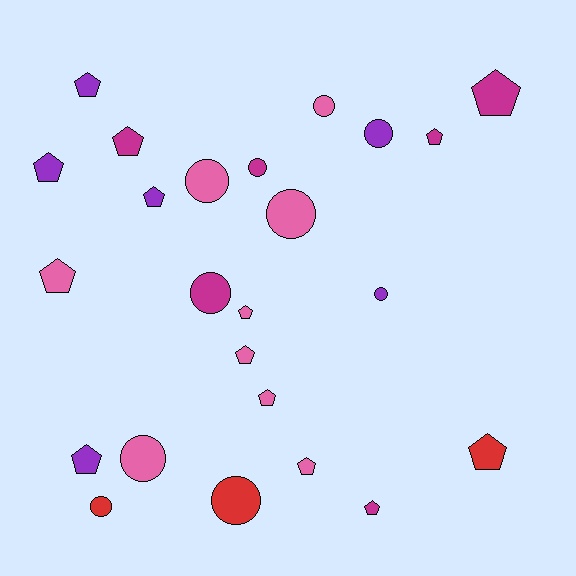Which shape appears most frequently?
Pentagon, with 14 objects.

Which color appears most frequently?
Pink, with 9 objects.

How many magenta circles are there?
There are 2 magenta circles.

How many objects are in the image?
There are 24 objects.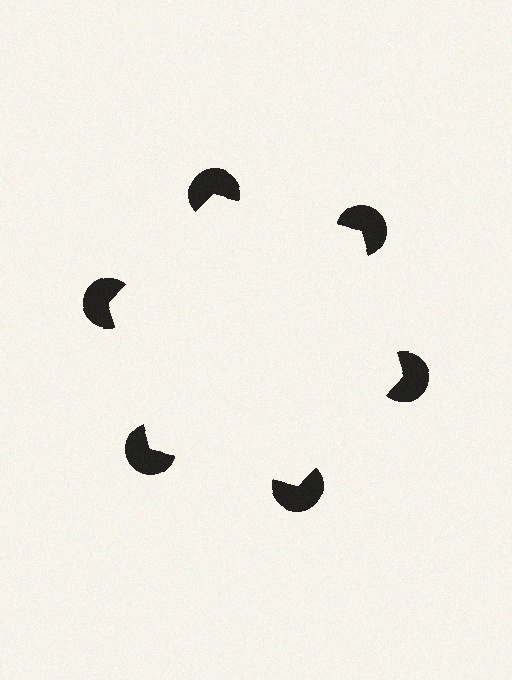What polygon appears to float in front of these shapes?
An illusory hexagon — its edges are inferred from the aligned wedge cuts in the pac-man discs, not physically drawn.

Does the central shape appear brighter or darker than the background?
It typically appears slightly brighter than the background, even though no actual brightness change is drawn.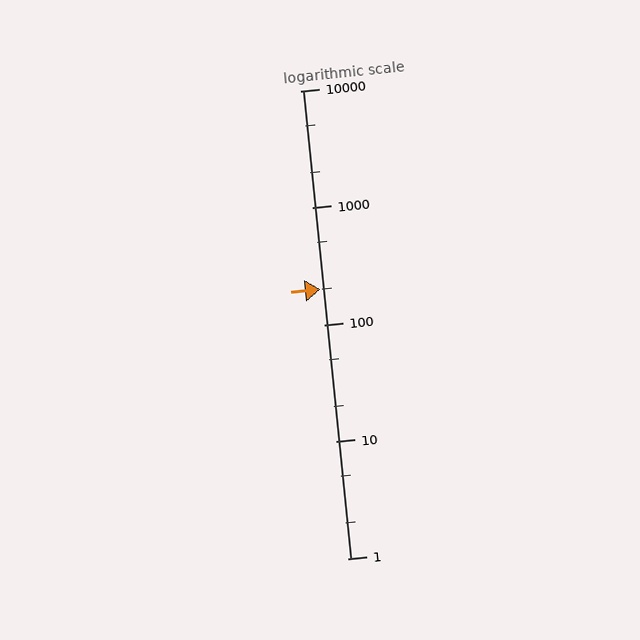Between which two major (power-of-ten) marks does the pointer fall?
The pointer is between 100 and 1000.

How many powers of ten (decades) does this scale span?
The scale spans 4 decades, from 1 to 10000.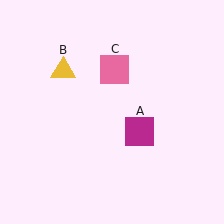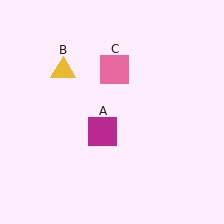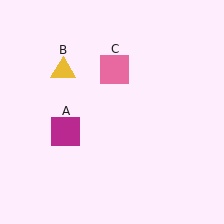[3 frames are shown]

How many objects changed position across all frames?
1 object changed position: magenta square (object A).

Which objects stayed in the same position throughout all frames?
Yellow triangle (object B) and pink square (object C) remained stationary.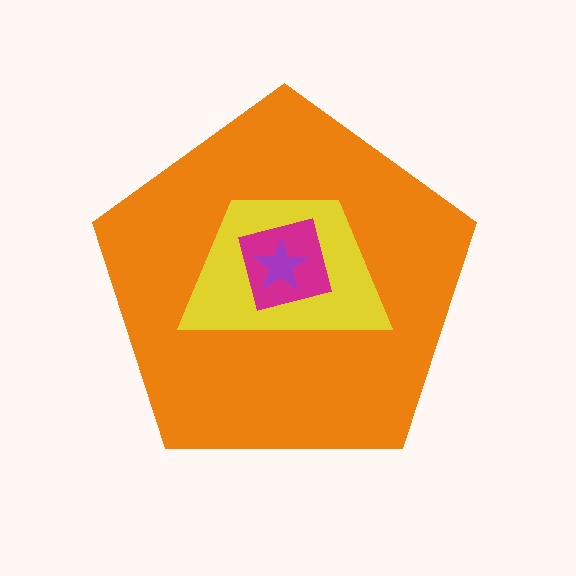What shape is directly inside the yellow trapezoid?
The magenta square.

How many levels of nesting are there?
4.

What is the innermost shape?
The purple star.